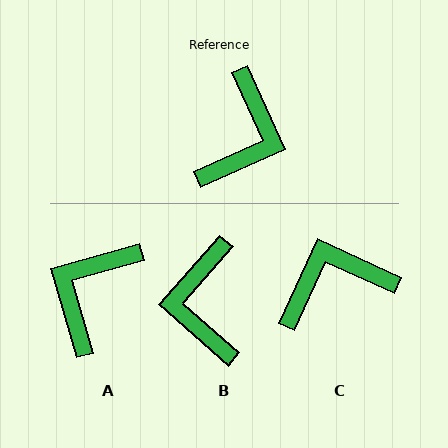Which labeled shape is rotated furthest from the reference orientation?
A, about 172 degrees away.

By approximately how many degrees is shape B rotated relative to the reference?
Approximately 156 degrees clockwise.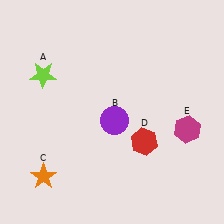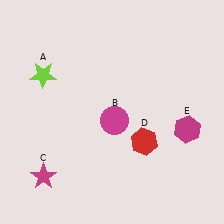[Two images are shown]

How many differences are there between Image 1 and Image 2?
There are 2 differences between the two images.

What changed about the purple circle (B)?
In Image 1, B is purple. In Image 2, it changed to magenta.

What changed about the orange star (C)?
In Image 1, C is orange. In Image 2, it changed to magenta.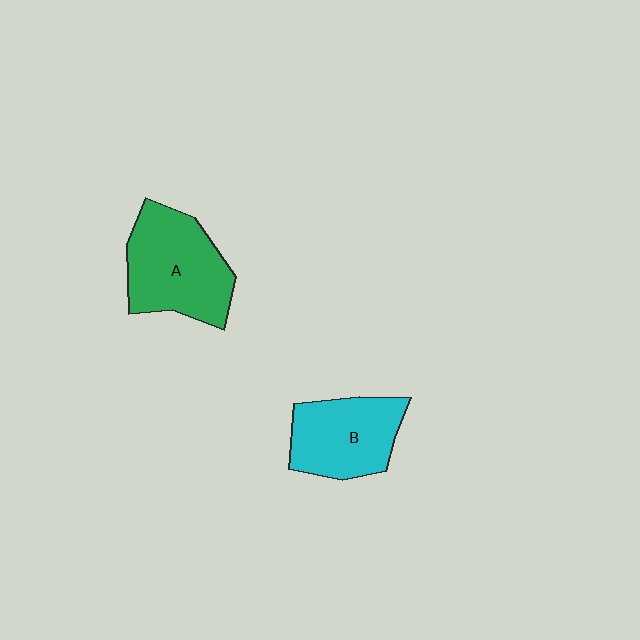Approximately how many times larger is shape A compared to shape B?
Approximately 1.2 times.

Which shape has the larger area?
Shape A (green).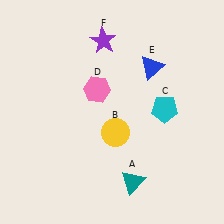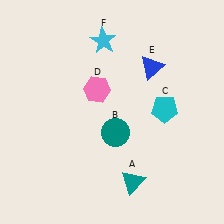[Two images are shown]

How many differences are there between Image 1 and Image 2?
There are 2 differences between the two images.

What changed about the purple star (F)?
In Image 1, F is purple. In Image 2, it changed to cyan.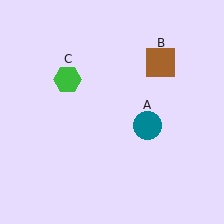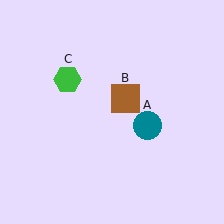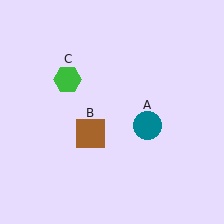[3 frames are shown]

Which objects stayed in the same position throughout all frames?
Teal circle (object A) and green hexagon (object C) remained stationary.